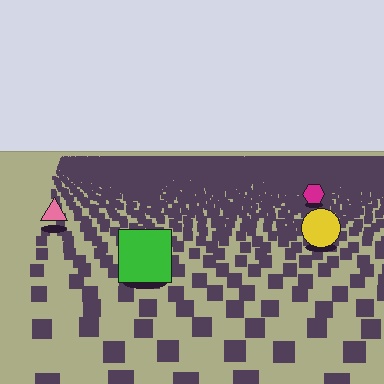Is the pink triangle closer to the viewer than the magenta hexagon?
Yes. The pink triangle is closer — you can tell from the texture gradient: the ground texture is coarser near it.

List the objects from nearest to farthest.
From nearest to farthest: the green square, the yellow circle, the pink triangle, the magenta hexagon.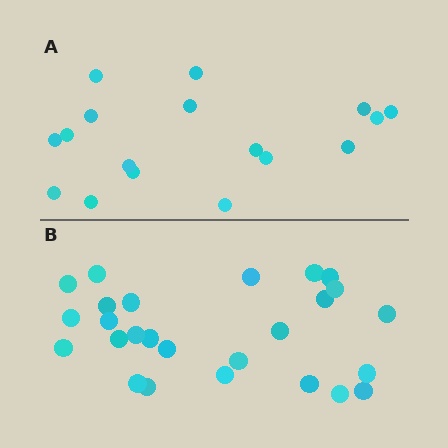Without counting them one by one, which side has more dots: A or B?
Region B (the bottom region) has more dots.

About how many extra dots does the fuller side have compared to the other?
Region B has roughly 8 or so more dots than region A.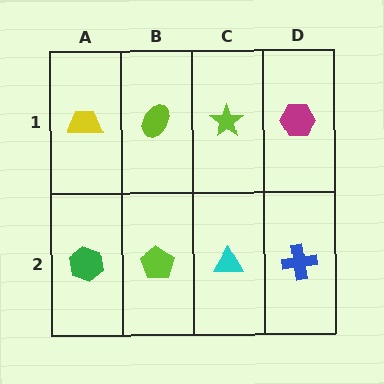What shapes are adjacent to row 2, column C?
A lime star (row 1, column C), a lime pentagon (row 2, column B), a blue cross (row 2, column D).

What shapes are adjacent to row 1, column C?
A cyan triangle (row 2, column C), a lime ellipse (row 1, column B), a magenta hexagon (row 1, column D).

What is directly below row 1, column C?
A cyan triangle.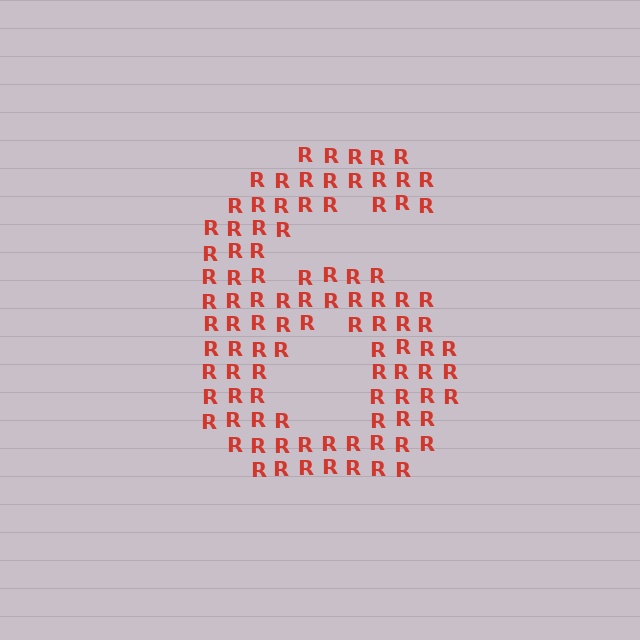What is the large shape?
The large shape is the digit 6.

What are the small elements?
The small elements are letter R's.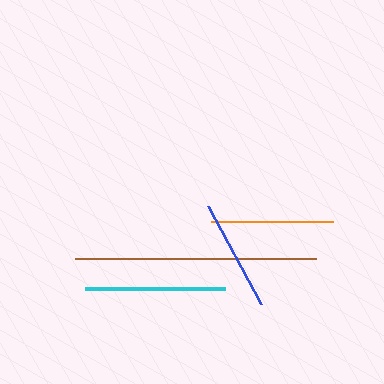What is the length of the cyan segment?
The cyan segment is approximately 139 pixels long.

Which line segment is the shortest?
The blue line is the shortest at approximately 112 pixels.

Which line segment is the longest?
The brown line is the longest at approximately 242 pixels.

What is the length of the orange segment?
The orange segment is approximately 122 pixels long.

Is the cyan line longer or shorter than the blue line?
The cyan line is longer than the blue line.